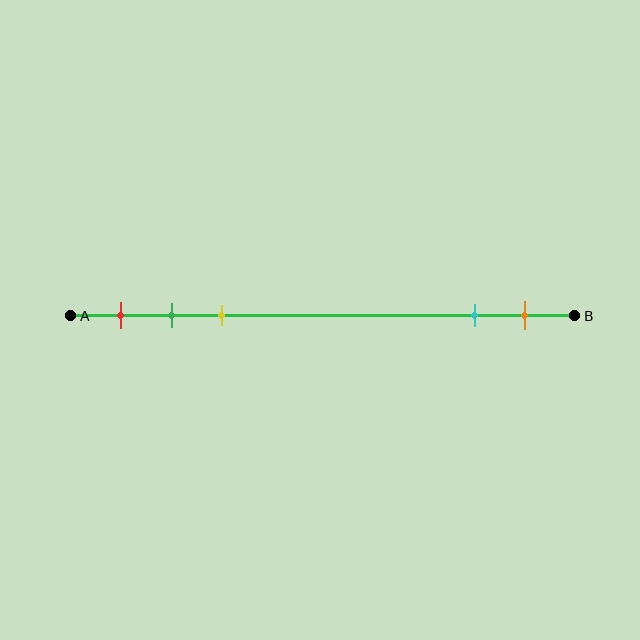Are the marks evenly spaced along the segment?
No, the marks are not evenly spaced.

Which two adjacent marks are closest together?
The green and yellow marks are the closest adjacent pair.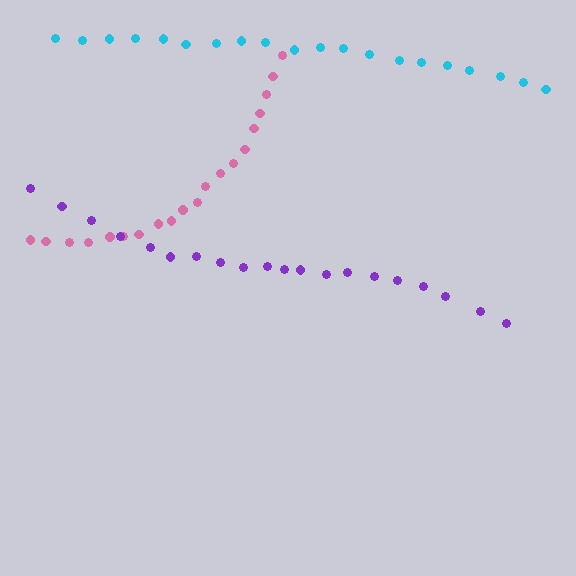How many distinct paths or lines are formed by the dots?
There are 3 distinct paths.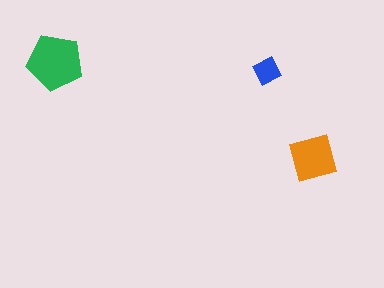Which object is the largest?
The green pentagon.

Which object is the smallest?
The blue diamond.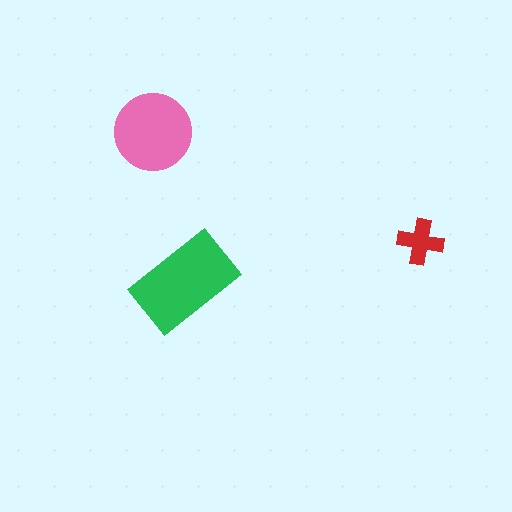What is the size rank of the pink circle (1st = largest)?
2nd.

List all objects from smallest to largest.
The red cross, the pink circle, the green rectangle.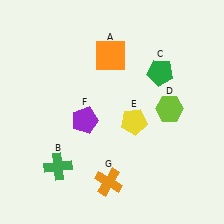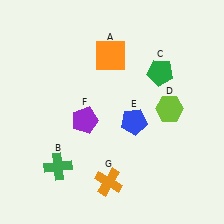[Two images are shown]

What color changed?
The pentagon (E) changed from yellow in Image 1 to blue in Image 2.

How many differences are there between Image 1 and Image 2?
There is 1 difference between the two images.